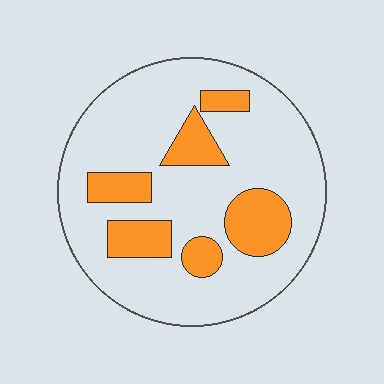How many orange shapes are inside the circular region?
6.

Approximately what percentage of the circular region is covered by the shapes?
Approximately 20%.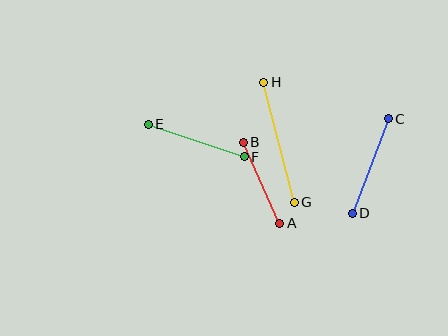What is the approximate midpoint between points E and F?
The midpoint is at approximately (196, 141) pixels.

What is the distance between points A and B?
The distance is approximately 89 pixels.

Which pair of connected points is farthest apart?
Points G and H are farthest apart.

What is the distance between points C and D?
The distance is approximately 101 pixels.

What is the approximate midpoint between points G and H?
The midpoint is at approximately (279, 142) pixels.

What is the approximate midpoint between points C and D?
The midpoint is at approximately (370, 166) pixels.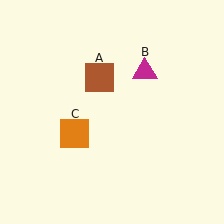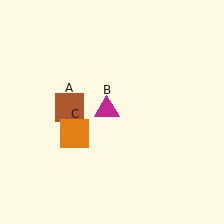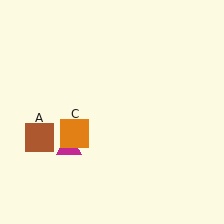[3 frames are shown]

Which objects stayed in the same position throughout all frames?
Orange square (object C) remained stationary.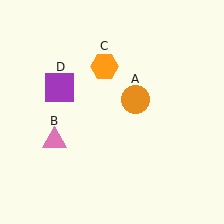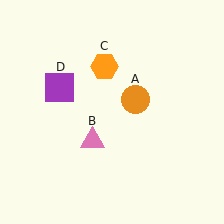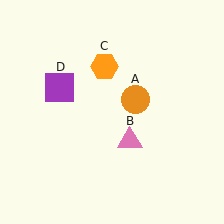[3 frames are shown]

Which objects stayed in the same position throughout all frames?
Orange circle (object A) and orange hexagon (object C) and purple square (object D) remained stationary.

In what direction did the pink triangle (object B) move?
The pink triangle (object B) moved right.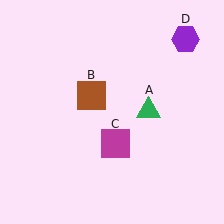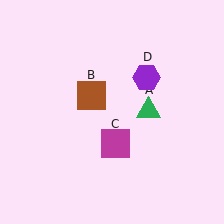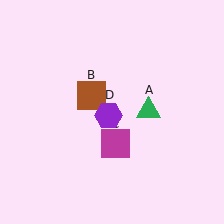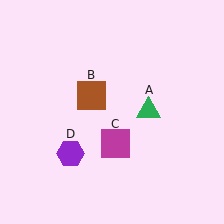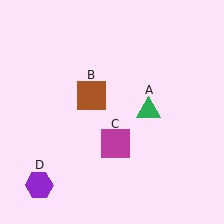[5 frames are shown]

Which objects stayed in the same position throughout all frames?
Green triangle (object A) and brown square (object B) and magenta square (object C) remained stationary.